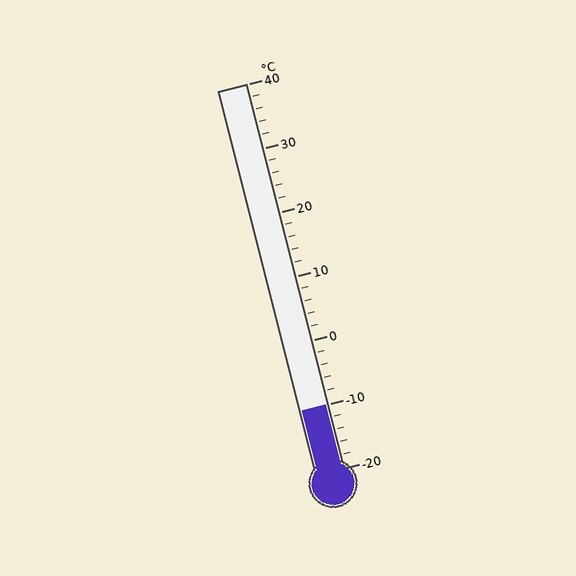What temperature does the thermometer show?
The thermometer shows approximately -10°C.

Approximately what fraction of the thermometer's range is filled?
The thermometer is filled to approximately 15% of its range.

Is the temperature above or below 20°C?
The temperature is below 20°C.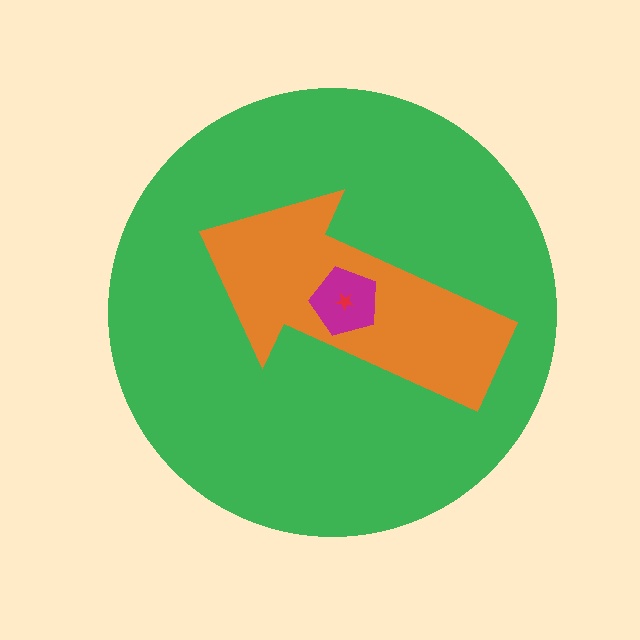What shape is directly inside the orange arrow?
The magenta pentagon.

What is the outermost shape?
The green circle.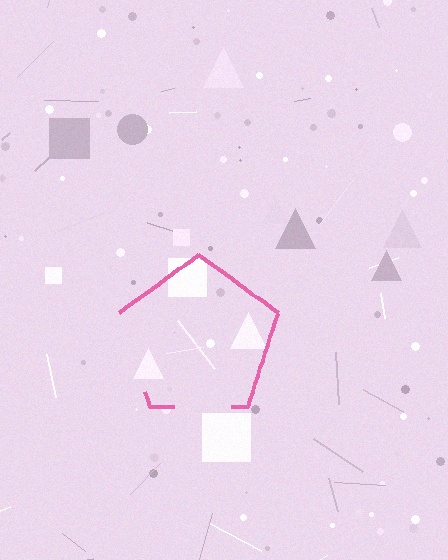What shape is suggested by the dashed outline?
The dashed outline suggests a pentagon.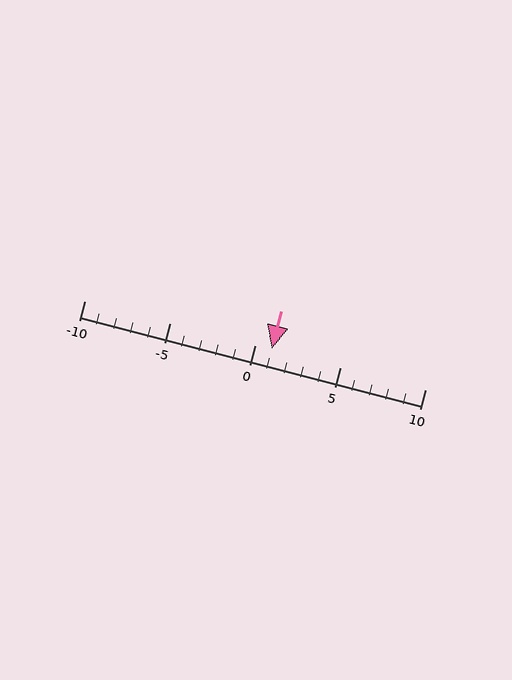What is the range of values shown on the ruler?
The ruler shows values from -10 to 10.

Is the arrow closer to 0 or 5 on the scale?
The arrow is closer to 0.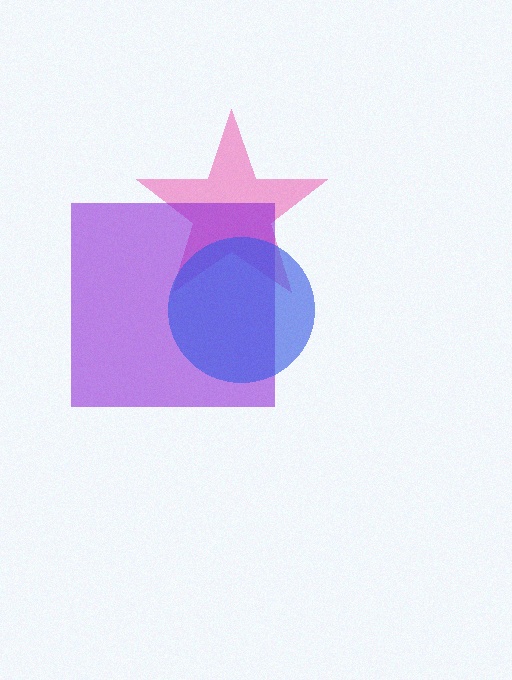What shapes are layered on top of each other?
The layered shapes are: a pink star, a purple square, a blue circle.